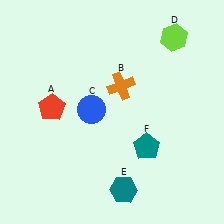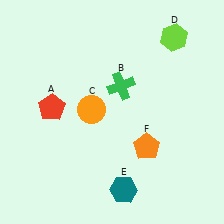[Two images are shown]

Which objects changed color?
B changed from orange to green. C changed from blue to orange. F changed from teal to orange.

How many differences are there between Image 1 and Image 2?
There are 3 differences between the two images.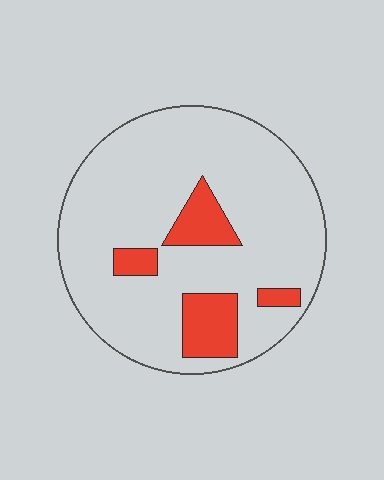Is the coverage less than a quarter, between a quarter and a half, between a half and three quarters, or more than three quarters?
Less than a quarter.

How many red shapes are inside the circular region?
4.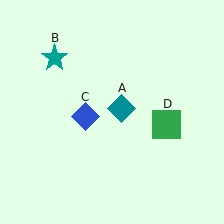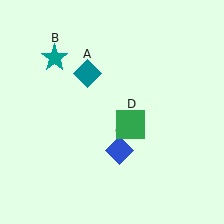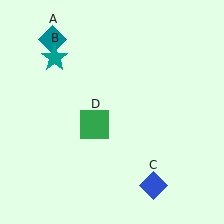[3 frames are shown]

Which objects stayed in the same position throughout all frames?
Teal star (object B) remained stationary.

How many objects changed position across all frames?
3 objects changed position: teal diamond (object A), blue diamond (object C), green square (object D).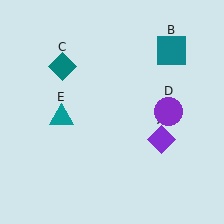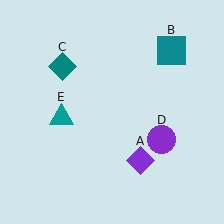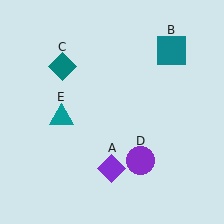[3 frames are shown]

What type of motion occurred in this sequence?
The purple diamond (object A), purple circle (object D) rotated clockwise around the center of the scene.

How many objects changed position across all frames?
2 objects changed position: purple diamond (object A), purple circle (object D).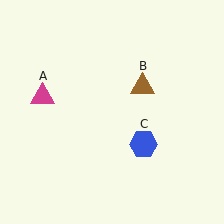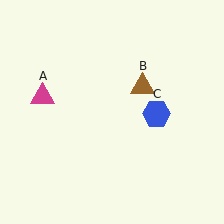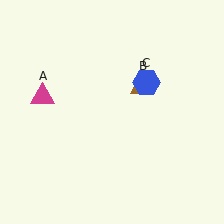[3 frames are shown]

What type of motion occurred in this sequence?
The blue hexagon (object C) rotated counterclockwise around the center of the scene.